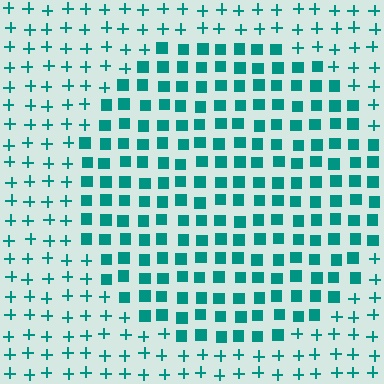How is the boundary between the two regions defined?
The boundary is defined by a change in element shape: squares inside vs. plus signs outside. All elements share the same color and spacing.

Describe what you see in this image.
The image is filled with small teal elements arranged in a uniform grid. A circle-shaped region contains squares, while the surrounding area contains plus signs. The boundary is defined purely by the change in element shape.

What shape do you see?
I see a circle.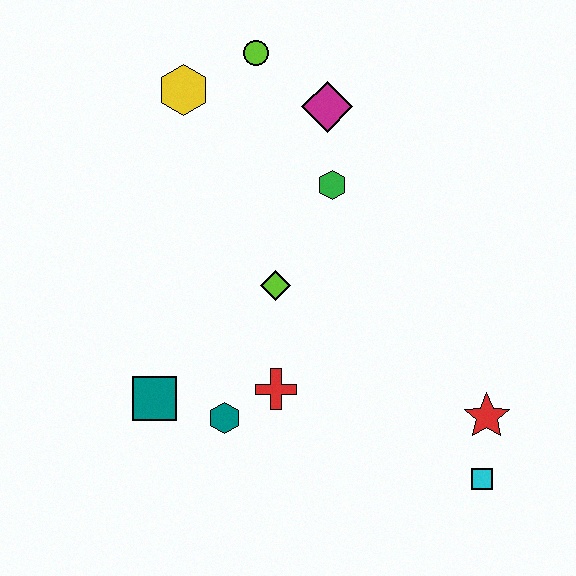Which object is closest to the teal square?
The teal hexagon is closest to the teal square.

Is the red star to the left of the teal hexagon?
No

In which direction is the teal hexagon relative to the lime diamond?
The teal hexagon is below the lime diamond.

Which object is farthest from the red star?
The yellow hexagon is farthest from the red star.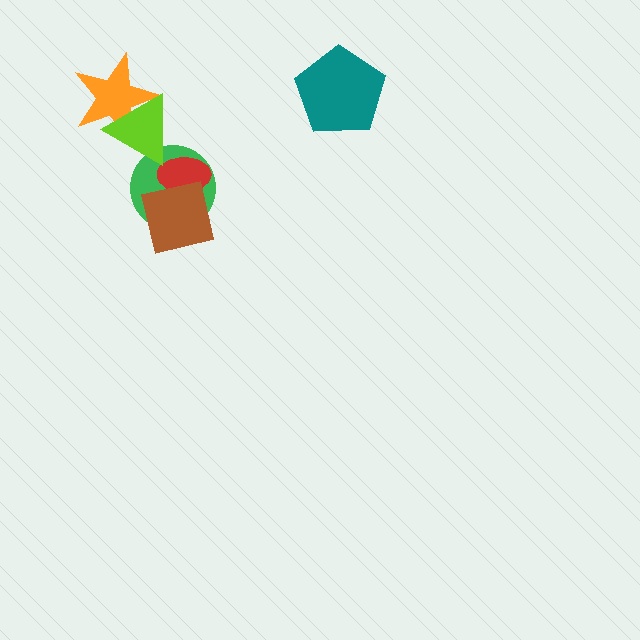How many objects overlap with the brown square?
2 objects overlap with the brown square.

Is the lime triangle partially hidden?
No, no other shape covers it.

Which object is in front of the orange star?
The lime triangle is in front of the orange star.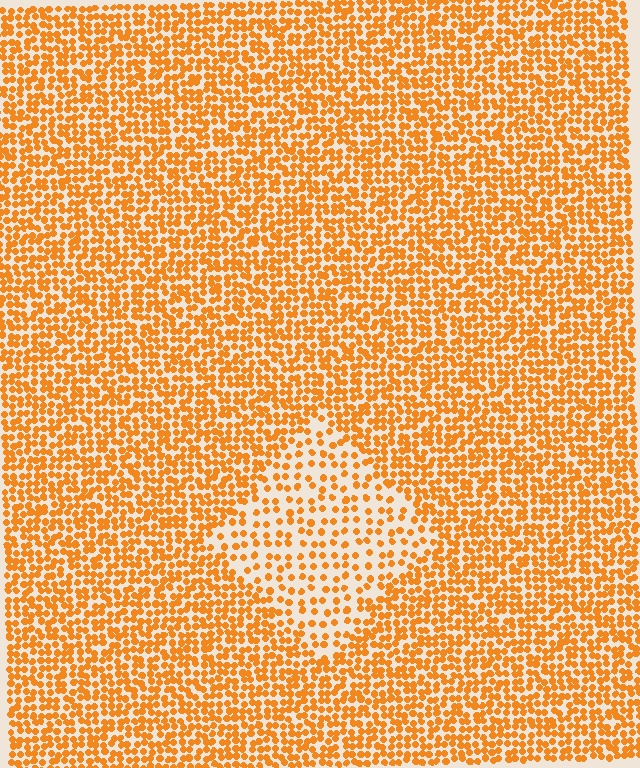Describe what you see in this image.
The image contains small orange elements arranged at two different densities. A diamond-shaped region is visible where the elements are less densely packed than the surrounding area.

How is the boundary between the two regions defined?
The boundary is defined by a change in element density (approximately 2.1x ratio). All elements are the same color, size, and shape.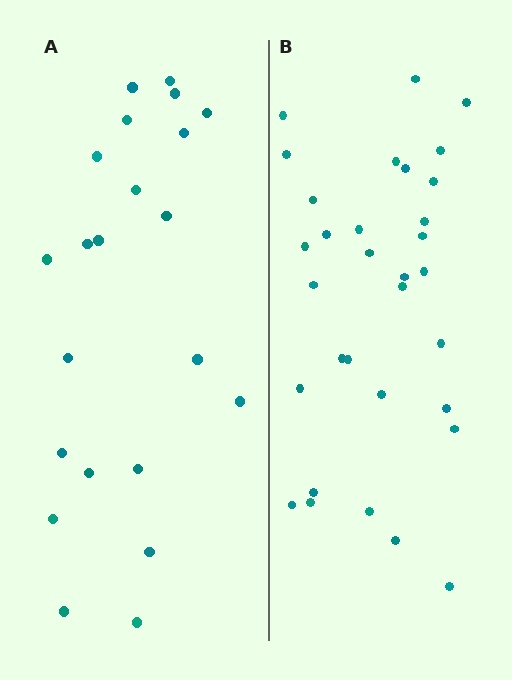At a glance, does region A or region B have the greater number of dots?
Region B (the right region) has more dots.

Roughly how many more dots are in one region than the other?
Region B has roughly 10 or so more dots than region A.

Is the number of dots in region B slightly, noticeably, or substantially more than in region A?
Region B has substantially more. The ratio is roughly 1.5 to 1.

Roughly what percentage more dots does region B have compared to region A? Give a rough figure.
About 45% more.